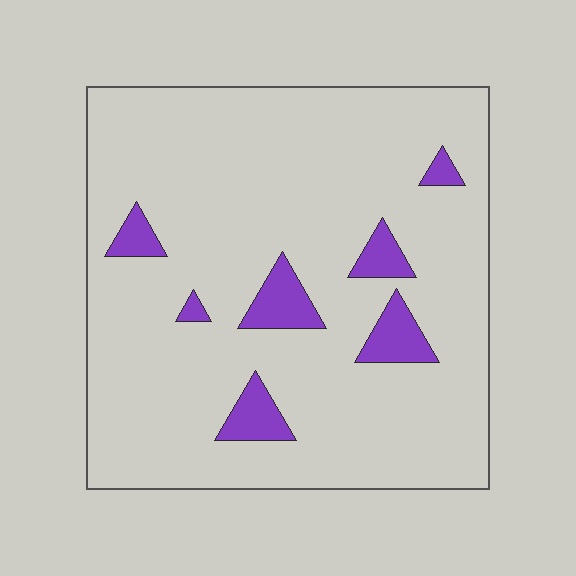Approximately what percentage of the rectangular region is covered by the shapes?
Approximately 10%.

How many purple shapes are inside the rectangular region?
7.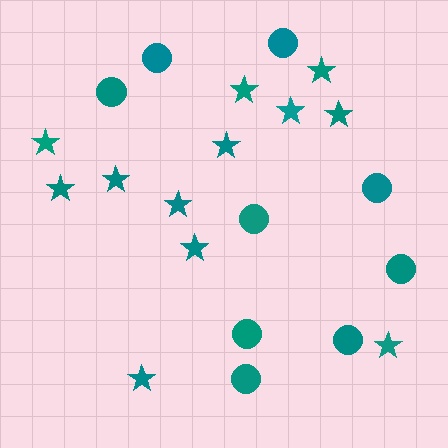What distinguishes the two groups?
There are 2 groups: one group of circles (9) and one group of stars (12).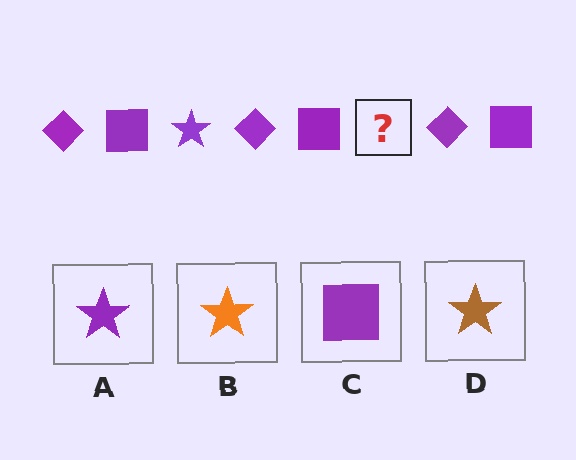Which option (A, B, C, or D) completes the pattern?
A.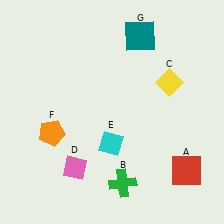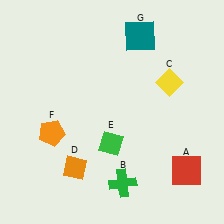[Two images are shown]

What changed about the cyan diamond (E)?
In Image 1, E is cyan. In Image 2, it changed to green.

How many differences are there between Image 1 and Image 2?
There are 2 differences between the two images.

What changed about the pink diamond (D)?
In Image 1, D is pink. In Image 2, it changed to orange.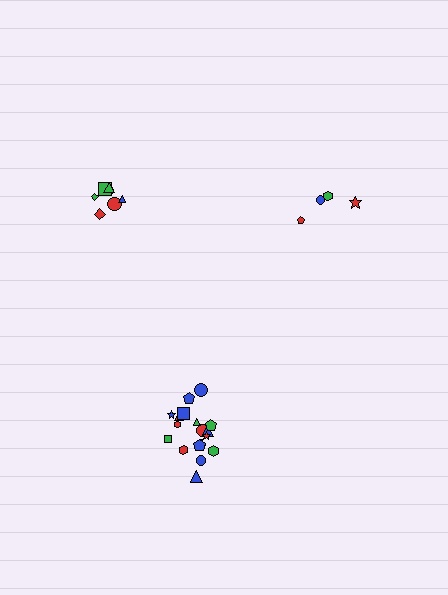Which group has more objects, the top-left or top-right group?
The top-left group.